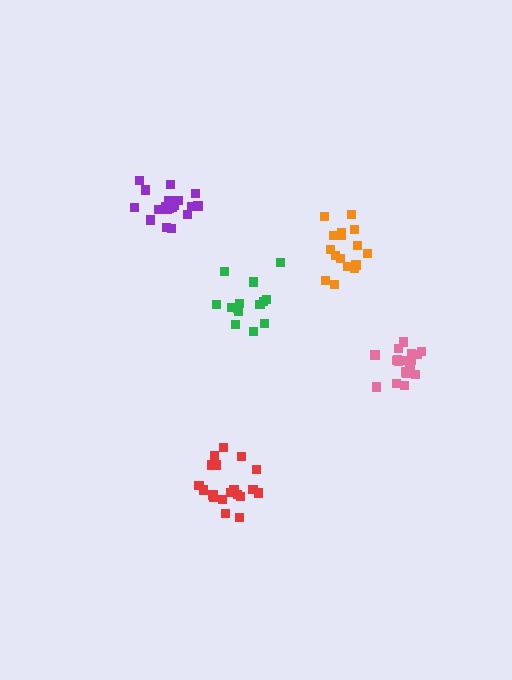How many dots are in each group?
Group 1: 20 dots, Group 2: 16 dots, Group 3: 19 dots, Group 4: 18 dots, Group 5: 14 dots (87 total).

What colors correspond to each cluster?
The clusters are colored: purple, orange, red, pink, green.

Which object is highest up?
The purple cluster is topmost.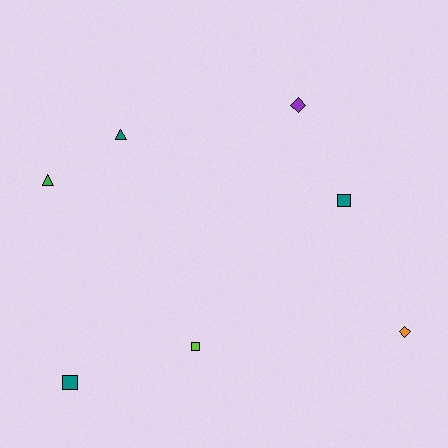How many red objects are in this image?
There are no red objects.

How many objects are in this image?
There are 7 objects.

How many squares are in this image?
There are 3 squares.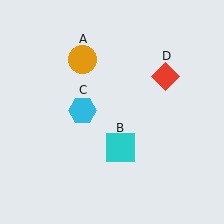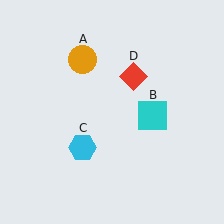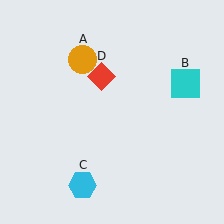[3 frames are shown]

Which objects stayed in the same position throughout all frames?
Orange circle (object A) remained stationary.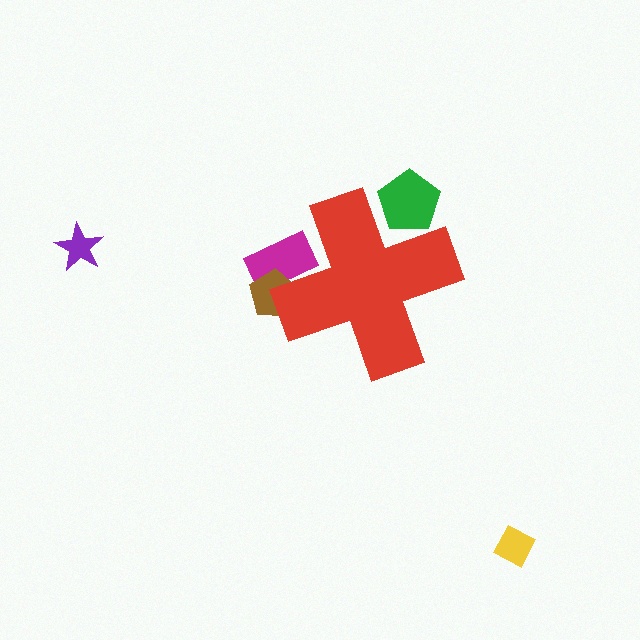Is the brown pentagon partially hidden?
Yes, the brown pentagon is partially hidden behind the red cross.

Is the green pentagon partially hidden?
Yes, the green pentagon is partially hidden behind the red cross.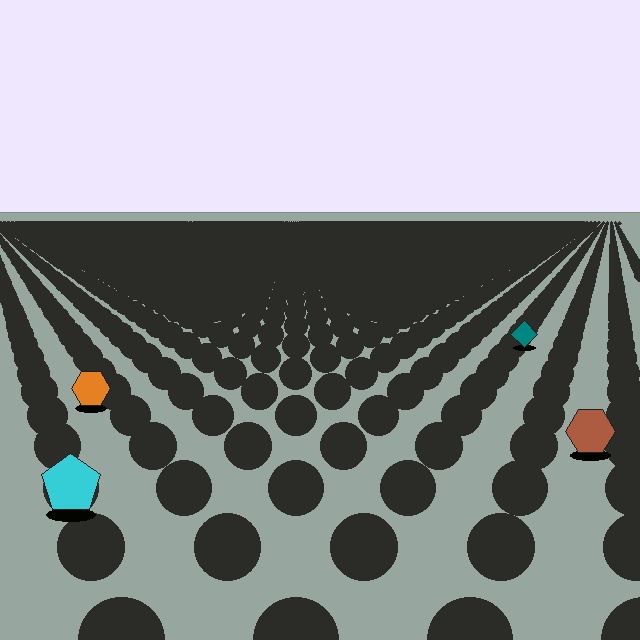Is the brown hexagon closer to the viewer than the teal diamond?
Yes. The brown hexagon is closer — you can tell from the texture gradient: the ground texture is coarser near it.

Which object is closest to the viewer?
The cyan pentagon is closest. The texture marks near it are larger and more spread out.